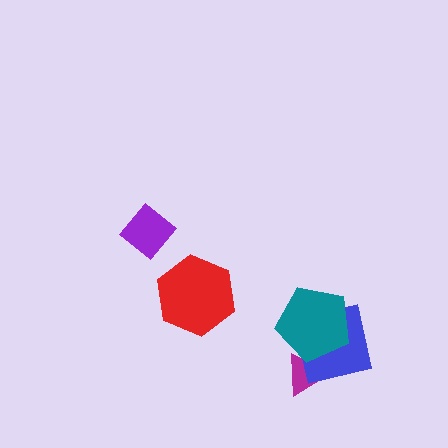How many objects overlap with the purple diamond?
0 objects overlap with the purple diamond.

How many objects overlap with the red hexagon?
0 objects overlap with the red hexagon.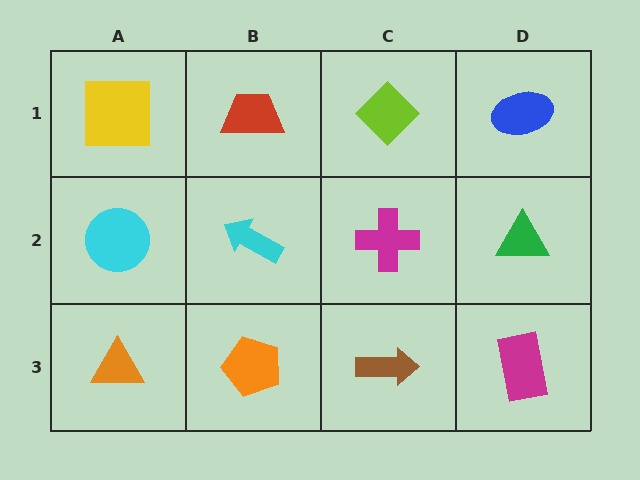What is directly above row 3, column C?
A magenta cross.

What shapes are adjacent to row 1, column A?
A cyan circle (row 2, column A), a red trapezoid (row 1, column B).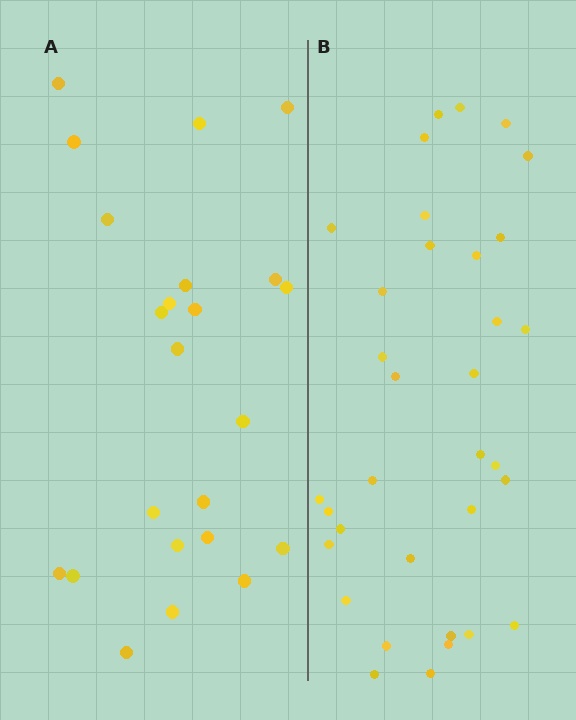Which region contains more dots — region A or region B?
Region B (the right region) has more dots.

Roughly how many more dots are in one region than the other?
Region B has roughly 12 or so more dots than region A.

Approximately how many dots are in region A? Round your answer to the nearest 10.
About 20 dots. (The exact count is 23, which rounds to 20.)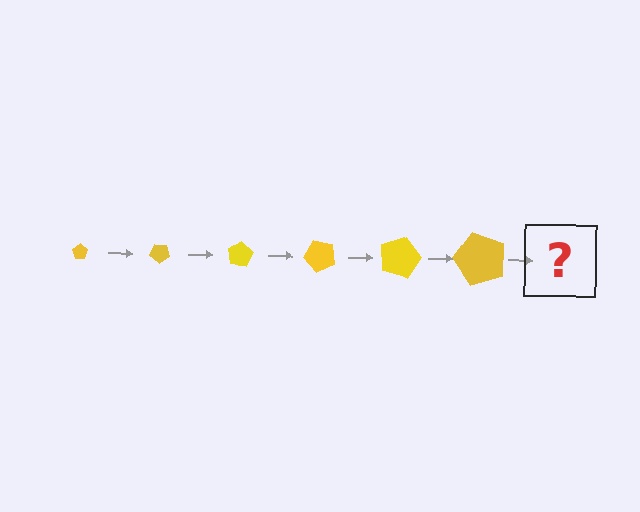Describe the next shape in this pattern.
It should be a pentagon, larger than the previous one and rotated 240 degrees from the start.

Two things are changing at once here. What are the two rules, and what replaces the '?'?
The two rules are that the pentagon grows larger each step and it rotates 40 degrees each step. The '?' should be a pentagon, larger than the previous one and rotated 240 degrees from the start.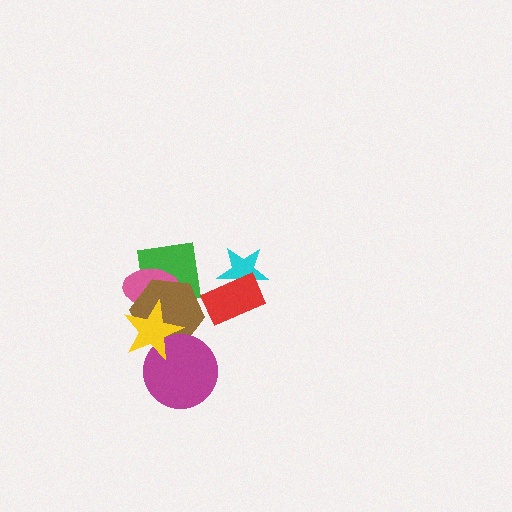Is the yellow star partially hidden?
No, no other shape covers it.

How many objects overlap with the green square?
2 objects overlap with the green square.